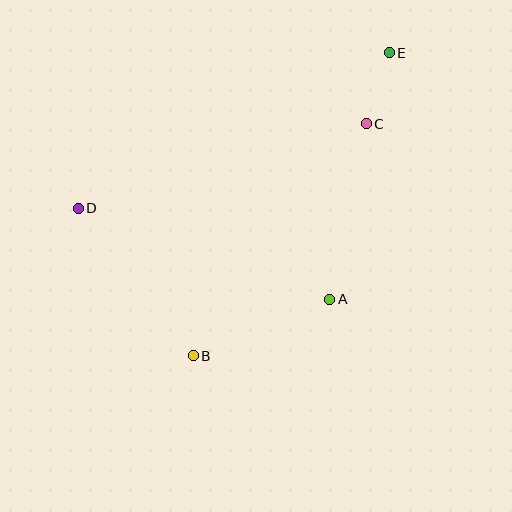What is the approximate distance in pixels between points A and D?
The distance between A and D is approximately 267 pixels.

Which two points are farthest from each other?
Points B and E are farthest from each other.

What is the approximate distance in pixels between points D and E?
The distance between D and E is approximately 347 pixels.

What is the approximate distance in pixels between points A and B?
The distance between A and B is approximately 147 pixels.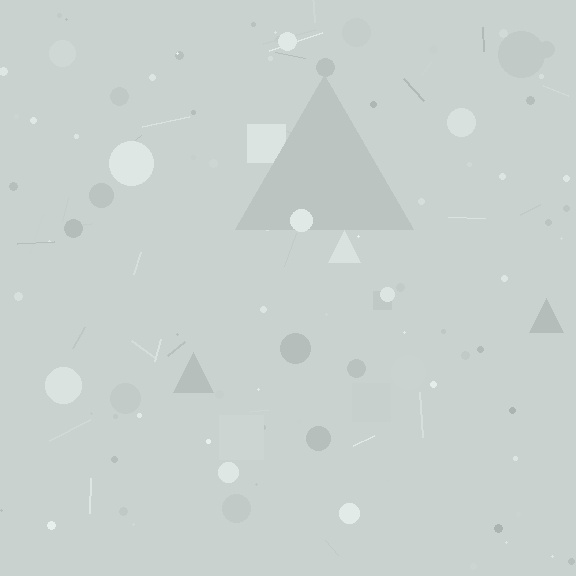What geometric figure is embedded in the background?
A triangle is embedded in the background.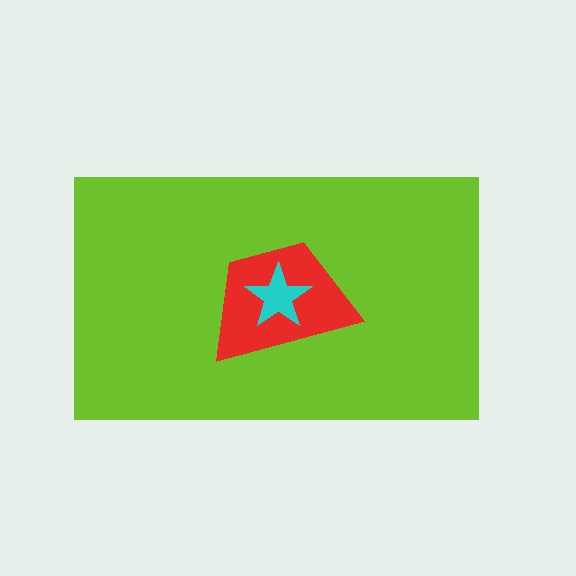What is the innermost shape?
The cyan star.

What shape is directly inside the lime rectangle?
The red trapezoid.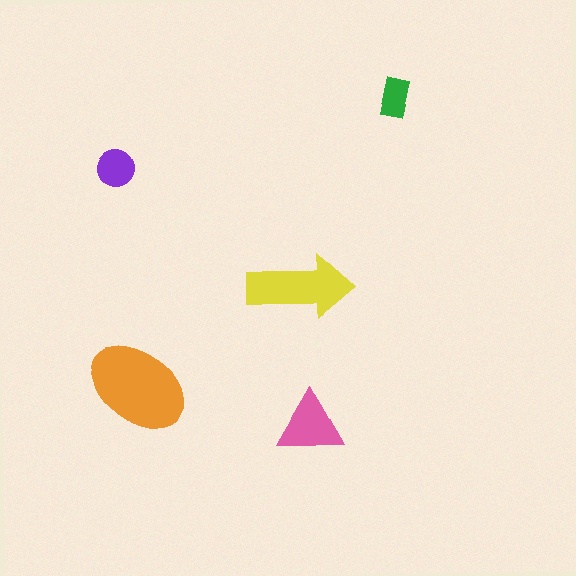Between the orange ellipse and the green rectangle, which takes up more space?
The orange ellipse.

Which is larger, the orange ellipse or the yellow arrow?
The orange ellipse.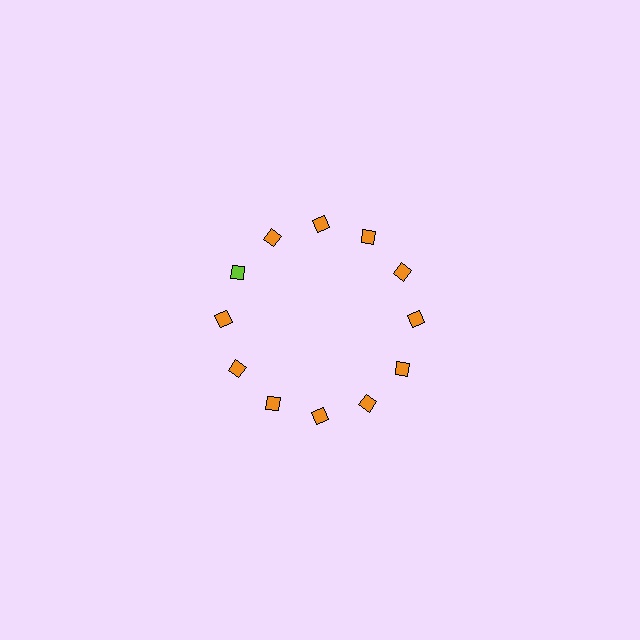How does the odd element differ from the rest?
It has a different color: lime instead of orange.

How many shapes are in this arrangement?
There are 12 shapes arranged in a ring pattern.